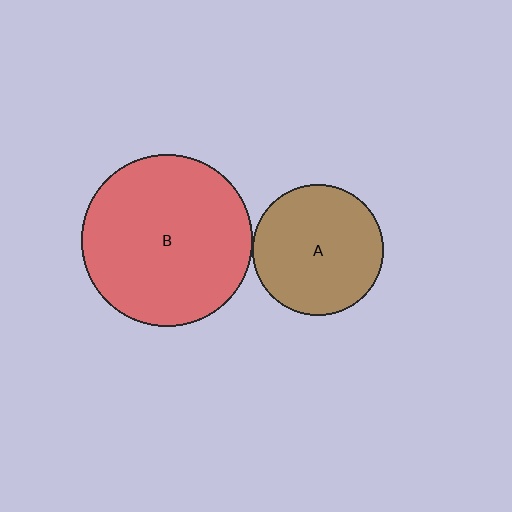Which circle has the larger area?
Circle B (red).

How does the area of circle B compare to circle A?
Approximately 1.7 times.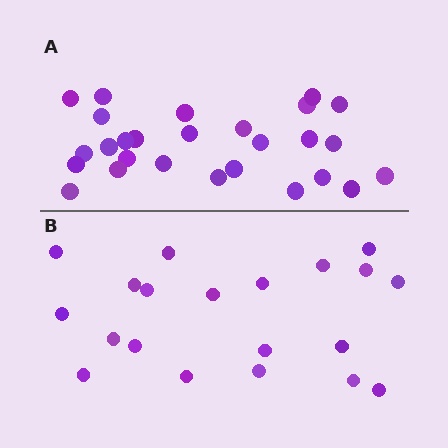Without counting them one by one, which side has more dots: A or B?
Region A (the top region) has more dots.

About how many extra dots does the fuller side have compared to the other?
Region A has roughly 8 or so more dots than region B.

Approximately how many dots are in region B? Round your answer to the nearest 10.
About 20 dots.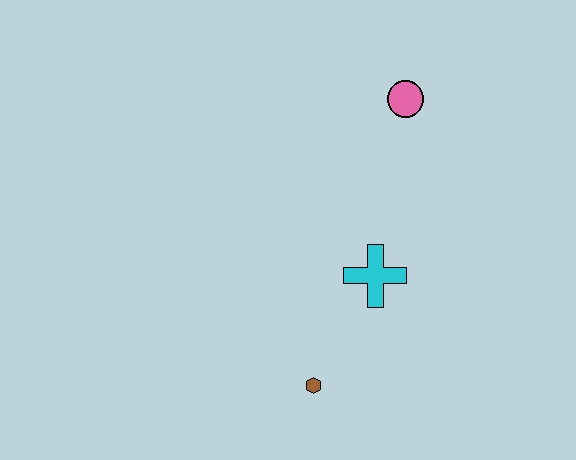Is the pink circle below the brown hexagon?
No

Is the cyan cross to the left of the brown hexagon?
No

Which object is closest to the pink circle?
The cyan cross is closest to the pink circle.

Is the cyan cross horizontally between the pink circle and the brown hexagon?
Yes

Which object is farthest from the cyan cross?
The pink circle is farthest from the cyan cross.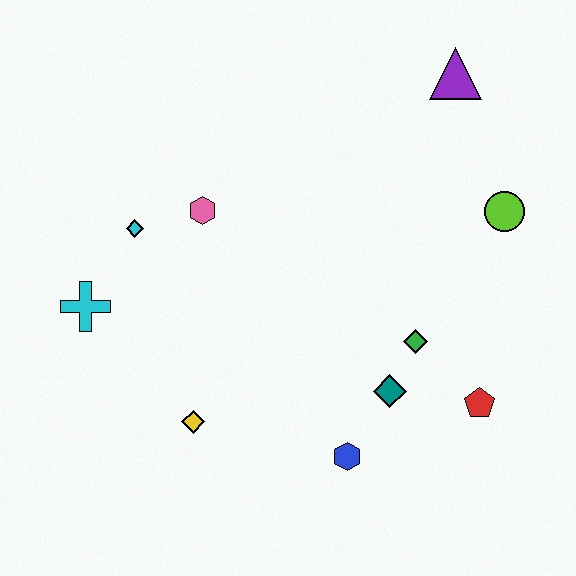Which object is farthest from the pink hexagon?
The red pentagon is farthest from the pink hexagon.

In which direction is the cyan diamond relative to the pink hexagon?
The cyan diamond is to the left of the pink hexagon.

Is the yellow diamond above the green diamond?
No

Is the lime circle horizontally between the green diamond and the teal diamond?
No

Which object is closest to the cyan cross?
The cyan diamond is closest to the cyan cross.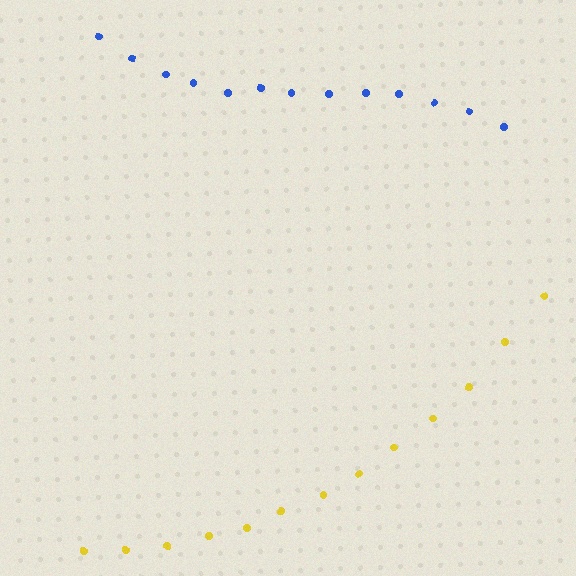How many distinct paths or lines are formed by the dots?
There are 2 distinct paths.